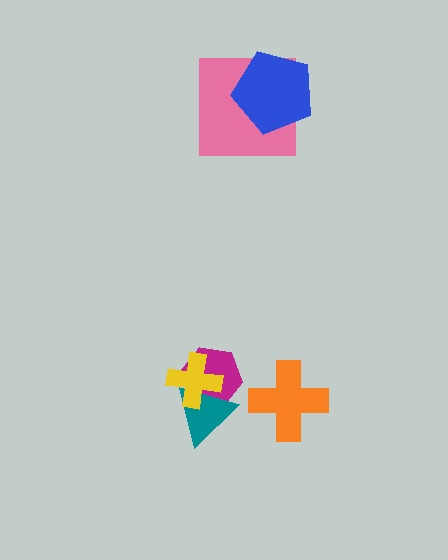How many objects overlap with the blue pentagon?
1 object overlaps with the blue pentagon.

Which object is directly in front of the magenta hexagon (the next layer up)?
The teal triangle is directly in front of the magenta hexagon.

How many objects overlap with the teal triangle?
2 objects overlap with the teal triangle.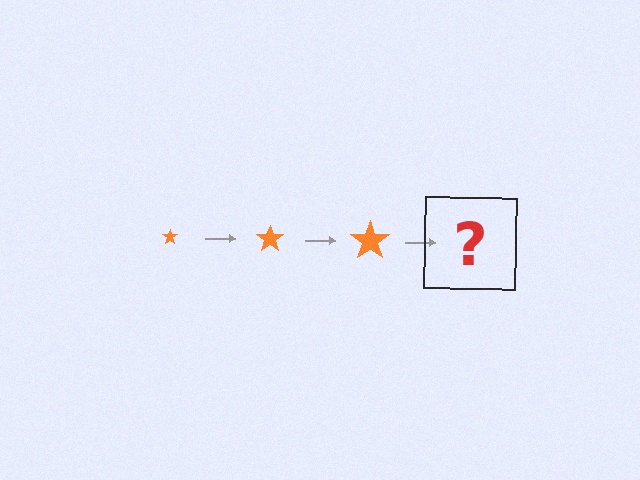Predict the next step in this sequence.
The next step is an orange star, larger than the previous one.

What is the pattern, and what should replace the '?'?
The pattern is that the star gets progressively larger each step. The '?' should be an orange star, larger than the previous one.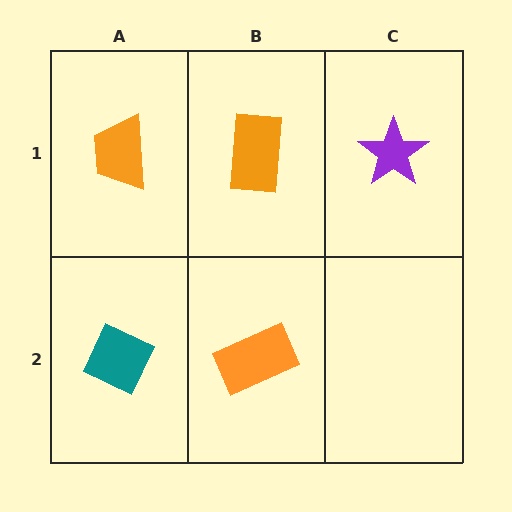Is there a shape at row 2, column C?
No, that cell is empty.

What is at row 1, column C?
A purple star.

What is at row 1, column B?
An orange rectangle.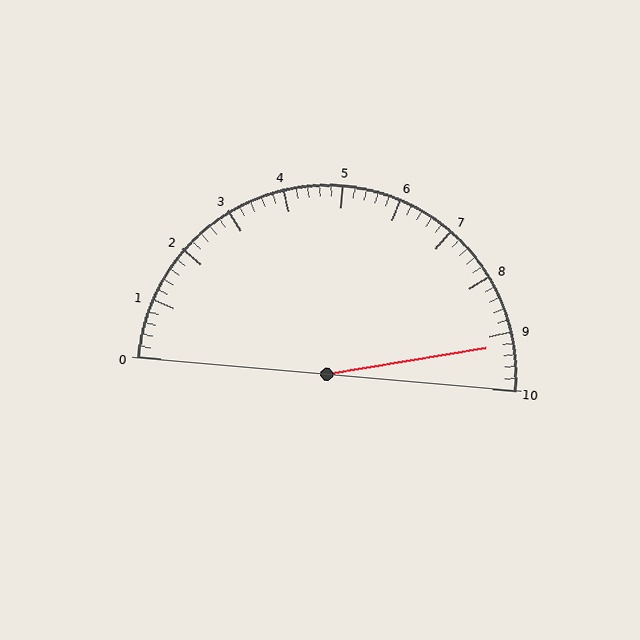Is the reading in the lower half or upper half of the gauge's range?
The reading is in the upper half of the range (0 to 10).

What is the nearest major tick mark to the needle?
The nearest major tick mark is 9.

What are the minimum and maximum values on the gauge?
The gauge ranges from 0 to 10.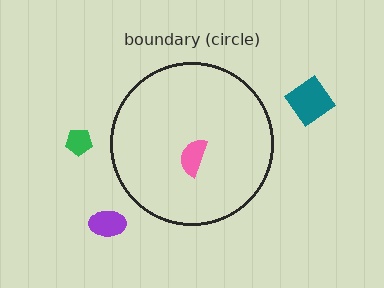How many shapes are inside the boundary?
1 inside, 3 outside.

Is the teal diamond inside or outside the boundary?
Outside.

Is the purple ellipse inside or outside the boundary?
Outside.